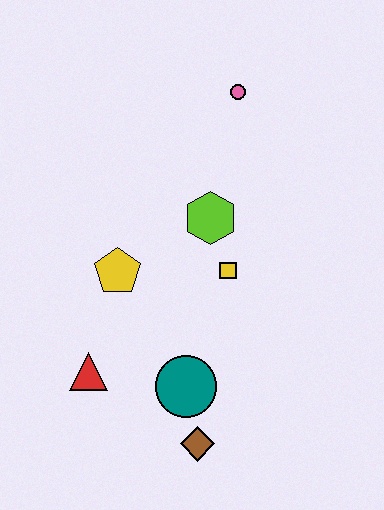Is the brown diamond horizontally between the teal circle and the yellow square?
Yes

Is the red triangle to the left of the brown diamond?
Yes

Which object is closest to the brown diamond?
The teal circle is closest to the brown diamond.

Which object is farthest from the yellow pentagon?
The pink circle is farthest from the yellow pentagon.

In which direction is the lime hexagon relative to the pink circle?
The lime hexagon is below the pink circle.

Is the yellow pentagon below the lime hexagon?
Yes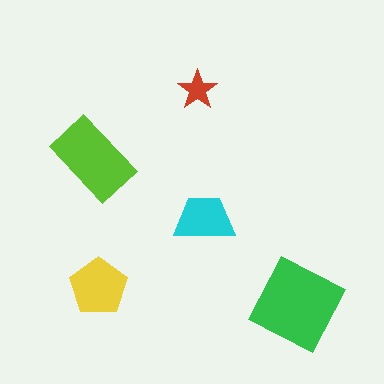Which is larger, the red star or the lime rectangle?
The lime rectangle.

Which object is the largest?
The green diamond.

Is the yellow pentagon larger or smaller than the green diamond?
Smaller.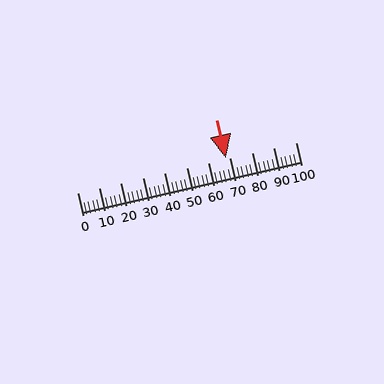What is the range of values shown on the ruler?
The ruler shows values from 0 to 100.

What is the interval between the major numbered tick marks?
The major tick marks are spaced 10 units apart.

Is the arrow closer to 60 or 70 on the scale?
The arrow is closer to 70.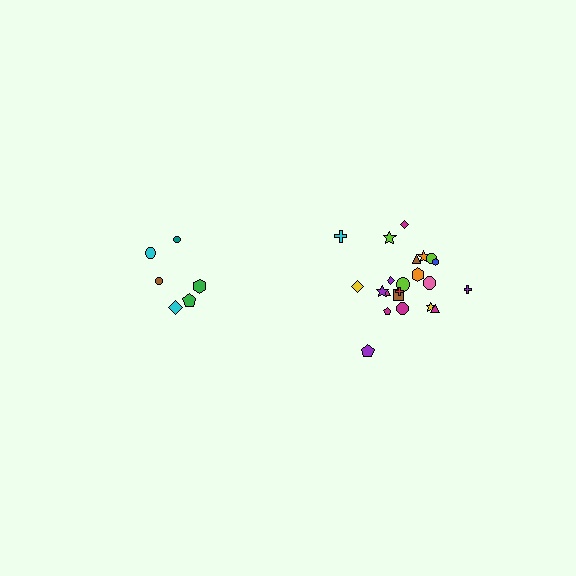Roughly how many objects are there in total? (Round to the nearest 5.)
Roughly 30 objects in total.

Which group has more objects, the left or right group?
The right group.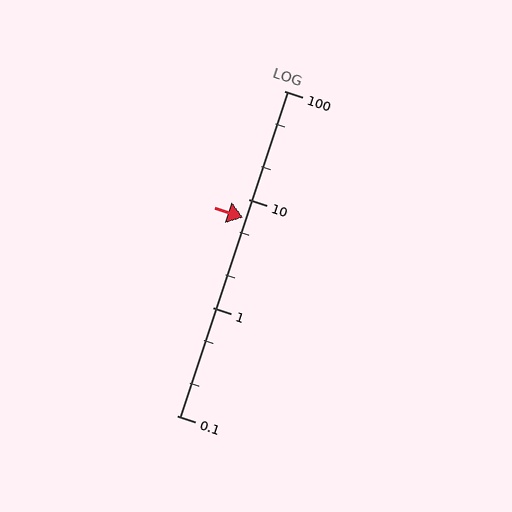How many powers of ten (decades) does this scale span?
The scale spans 3 decades, from 0.1 to 100.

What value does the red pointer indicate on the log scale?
The pointer indicates approximately 6.8.